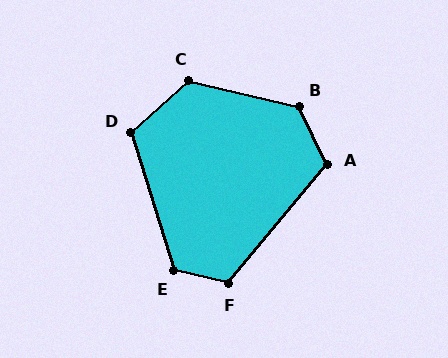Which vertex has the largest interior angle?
B, at approximately 129 degrees.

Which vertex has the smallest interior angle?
A, at approximately 114 degrees.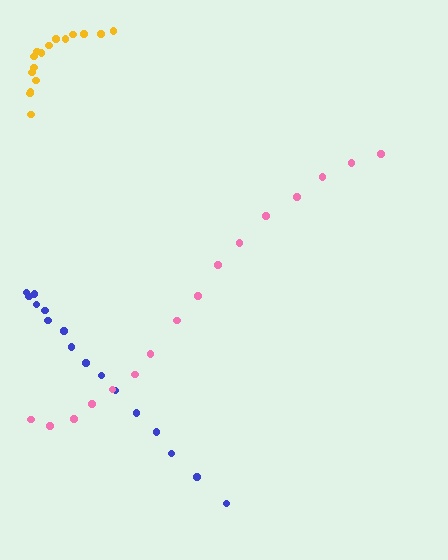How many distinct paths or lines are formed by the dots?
There are 3 distinct paths.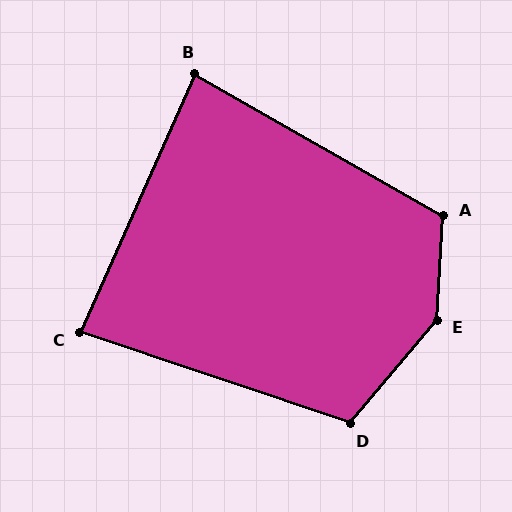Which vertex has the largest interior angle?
E, at approximately 144 degrees.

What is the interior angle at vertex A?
Approximately 116 degrees (obtuse).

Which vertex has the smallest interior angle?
B, at approximately 84 degrees.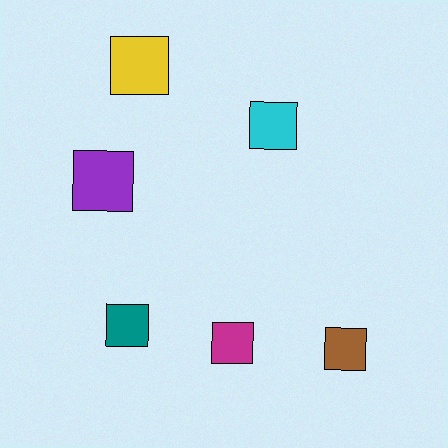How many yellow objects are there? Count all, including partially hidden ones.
There is 1 yellow object.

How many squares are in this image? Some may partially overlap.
There are 6 squares.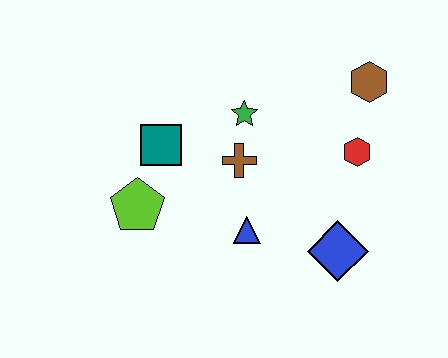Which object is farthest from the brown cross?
The brown hexagon is farthest from the brown cross.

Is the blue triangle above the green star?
No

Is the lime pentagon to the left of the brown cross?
Yes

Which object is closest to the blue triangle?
The brown cross is closest to the blue triangle.